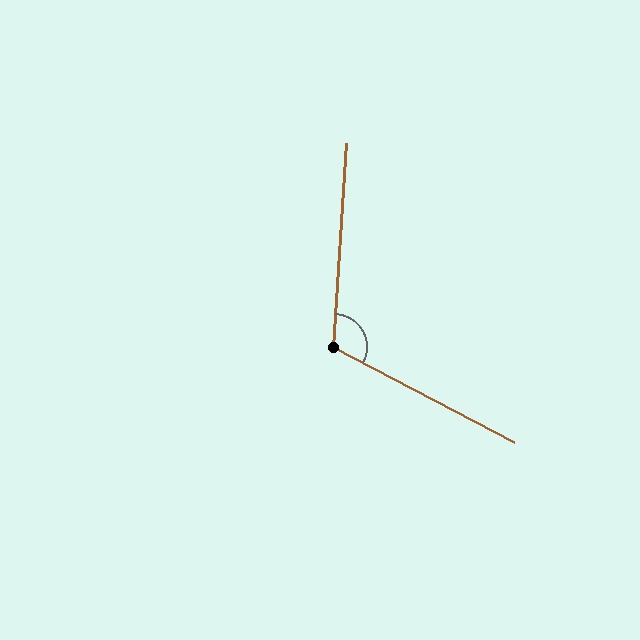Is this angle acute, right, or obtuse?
It is obtuse.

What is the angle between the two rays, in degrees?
Approximately 114 degrees.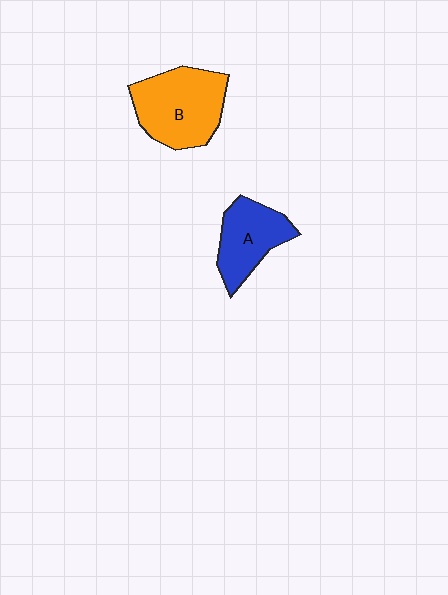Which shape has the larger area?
Shape B (orange).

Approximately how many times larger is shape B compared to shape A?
Approximately 1.4 times.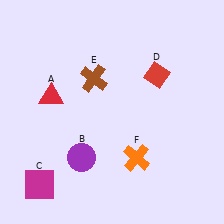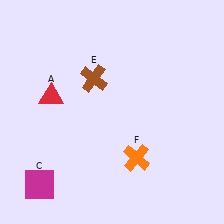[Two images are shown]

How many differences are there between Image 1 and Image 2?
There are 2 differences between the two images.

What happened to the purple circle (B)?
The purple circle (B) was removed in Image 2. It was in the bottom-left area of Image 1.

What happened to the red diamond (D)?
The red diamond (D) was removed in Image 2. It was in the top-right area of Image 1.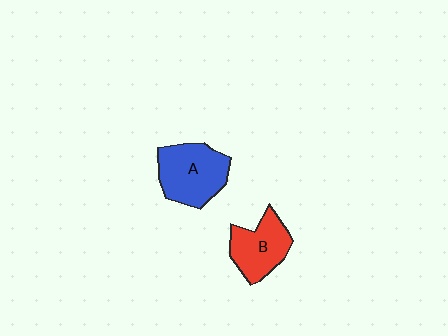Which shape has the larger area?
Shape A (blue).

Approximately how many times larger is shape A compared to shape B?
Approximately 1.2 times.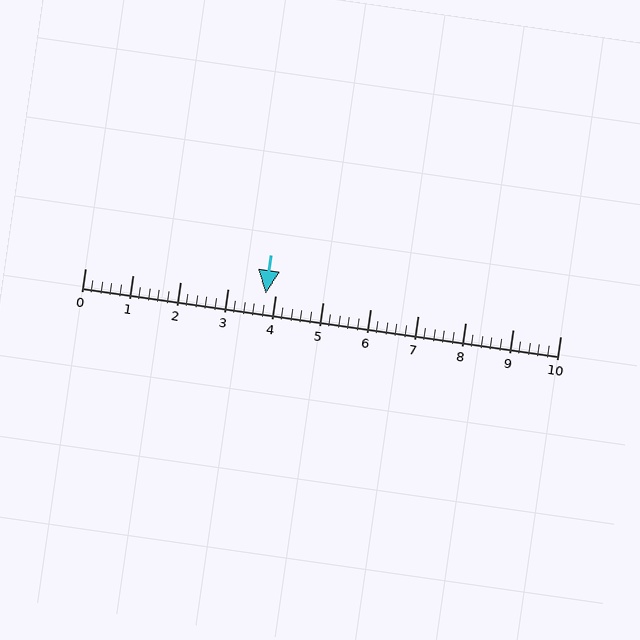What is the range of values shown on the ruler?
The ruler shows values from 0 to 10.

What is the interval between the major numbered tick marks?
The major tick marks are spaced 1 units apart.